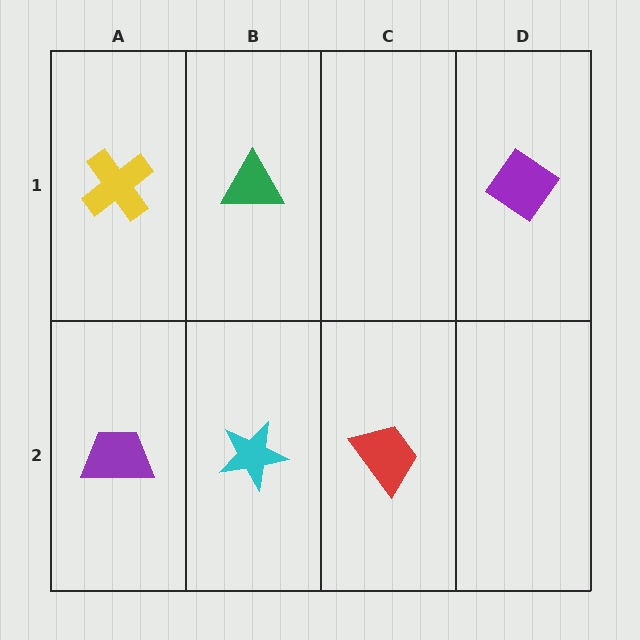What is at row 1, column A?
A yellow cross.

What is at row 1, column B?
A green triangle.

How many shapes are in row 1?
3 shapes.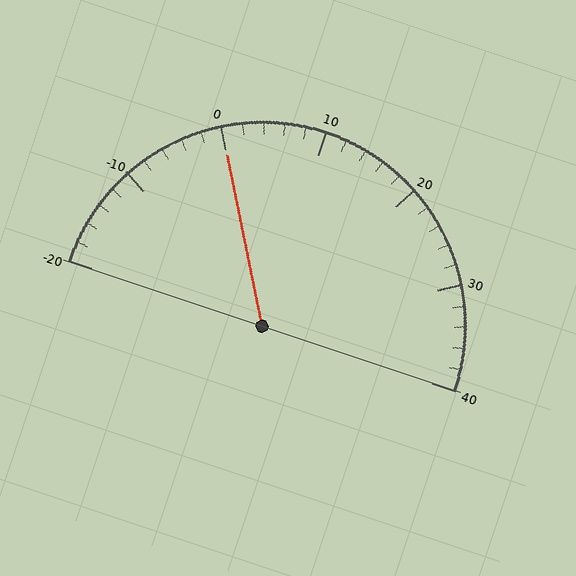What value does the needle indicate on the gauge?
The needle indicates approximately 0.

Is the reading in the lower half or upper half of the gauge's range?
The reading is in the lower half of the range (-20 to 40).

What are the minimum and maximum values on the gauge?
The gauge ranges from -20 to 40.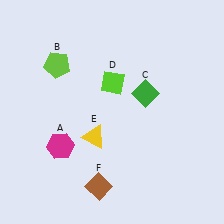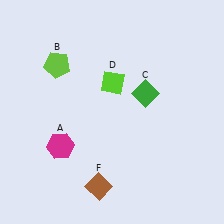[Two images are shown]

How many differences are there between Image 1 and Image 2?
There is 1 difference between the two images.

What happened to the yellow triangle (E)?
The yellow triangle (E) was removed in Image 2. It was in the bottom-left area of Image 1.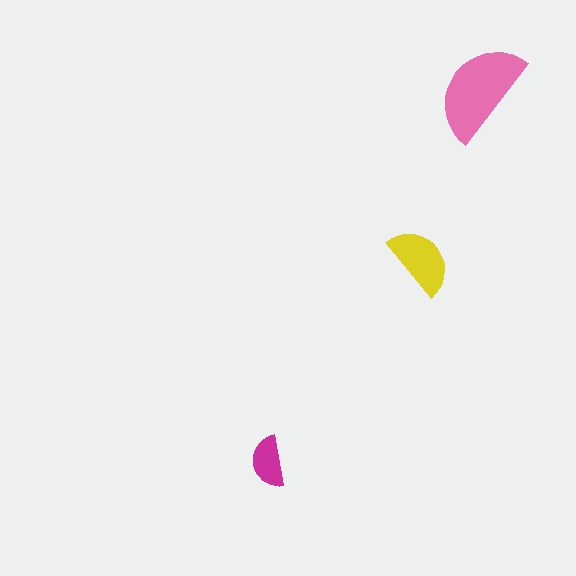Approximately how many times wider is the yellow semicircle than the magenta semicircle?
About 1.5 times wider.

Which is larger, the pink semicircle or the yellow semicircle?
The pink one.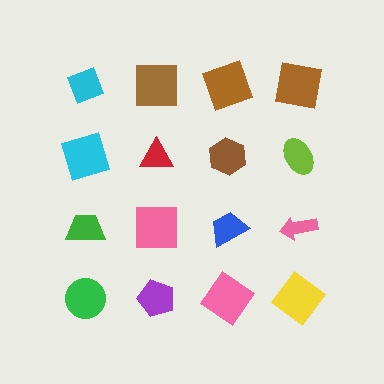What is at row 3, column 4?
A pink arrow.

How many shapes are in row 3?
4 shapes.